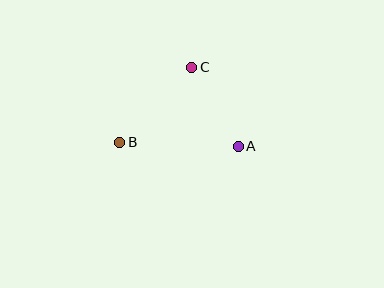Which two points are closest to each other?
Points A and C are closest to each other.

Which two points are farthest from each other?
Points A and B are farthest from each other.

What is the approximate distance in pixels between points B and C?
The distance between B and C is approximately 104 pixels.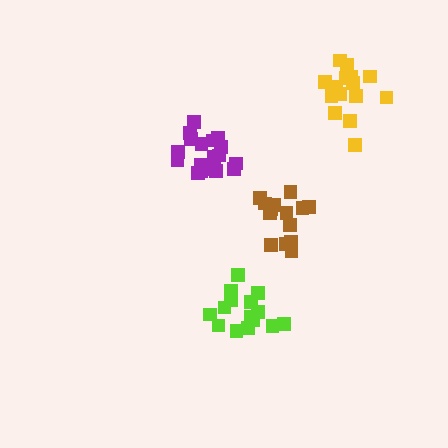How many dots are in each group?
Group 1: 16 dots, Group 2: 14 dots, Group 3: 19 dots, Group 4: 16 dots (65 total).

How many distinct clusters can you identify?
There are 4 distinct clusters.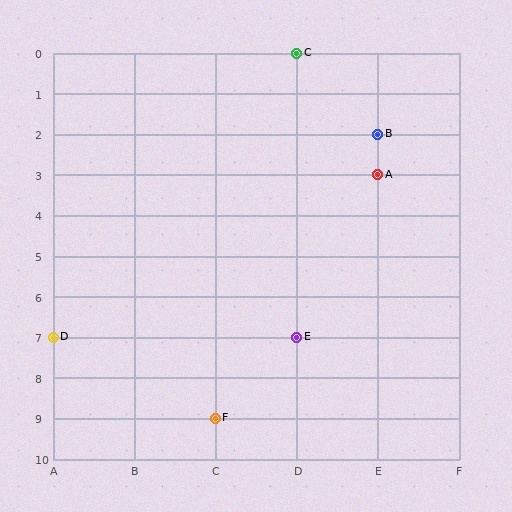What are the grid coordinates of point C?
Point C is at grid coordinates (D, 0).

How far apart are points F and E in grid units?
Points F and E are 1 column and 2 rows apart (about 2.2 grid units diagonally).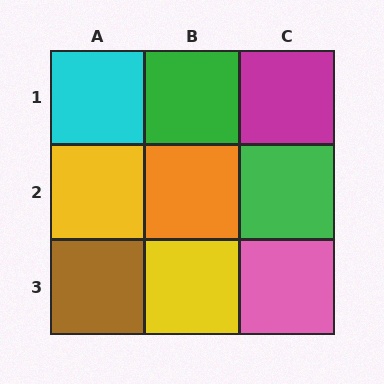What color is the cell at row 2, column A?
Yellow.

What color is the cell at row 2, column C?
Green.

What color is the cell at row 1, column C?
Magenta.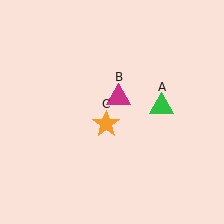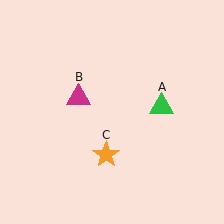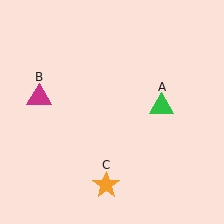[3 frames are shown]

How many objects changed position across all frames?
2 objects changed position: magenta triangle (object B), orange star (object C).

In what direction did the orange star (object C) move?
The orange star (object C) moved down.